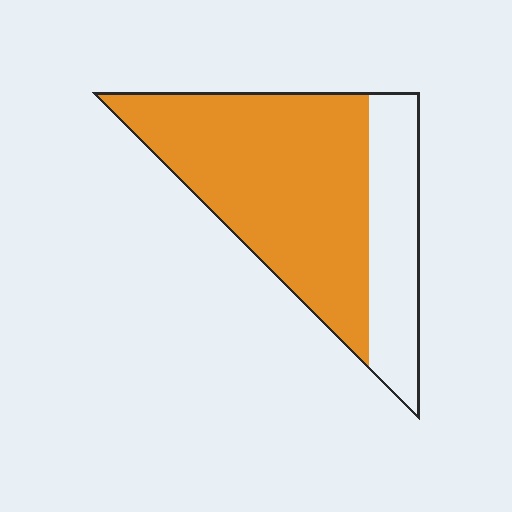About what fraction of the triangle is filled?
About three quarters (3/4).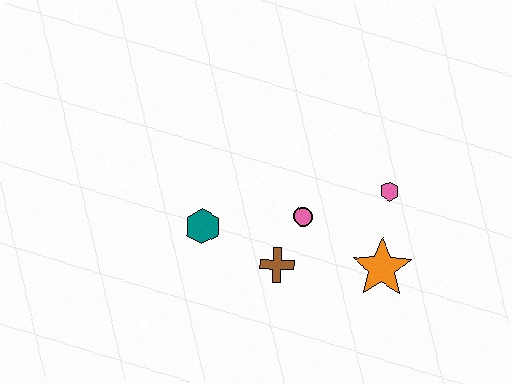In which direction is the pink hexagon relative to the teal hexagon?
The pink hexagon is to the right of the teal hexagon.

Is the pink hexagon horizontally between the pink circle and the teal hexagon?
No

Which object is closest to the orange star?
The pink hexagon is closest to the orange star.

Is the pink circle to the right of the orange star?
No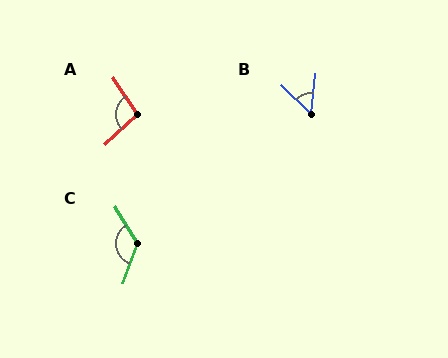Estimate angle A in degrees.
Approximately 99 degrees.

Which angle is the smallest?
B, at approximately 52 degrees.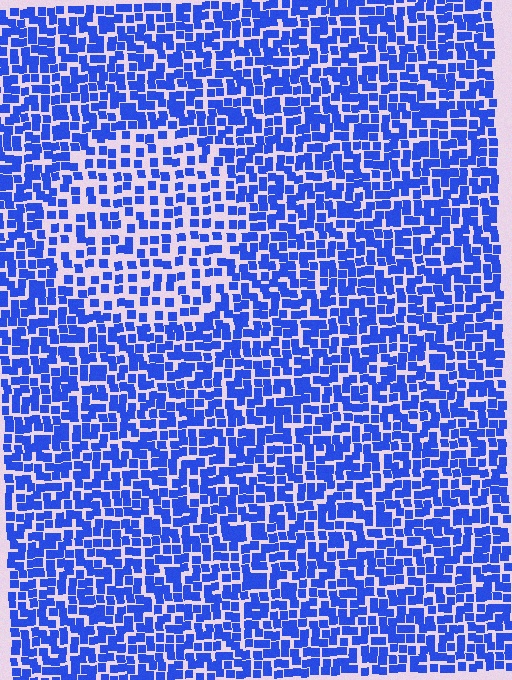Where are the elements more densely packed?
The elements are more densely packed outside the circle boundary.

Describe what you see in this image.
The image contains small blue elements arranged at two different densities. A circle-shaped region is visible where the elements are less densely packed than the surrounding area.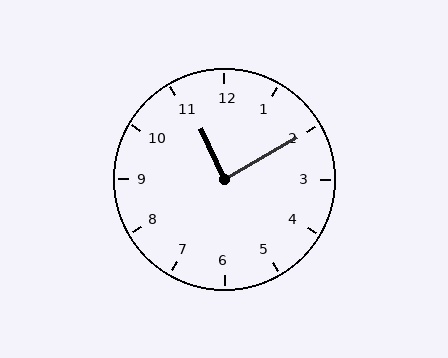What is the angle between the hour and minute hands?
Approximately 85 degrees.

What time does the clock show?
11:10.